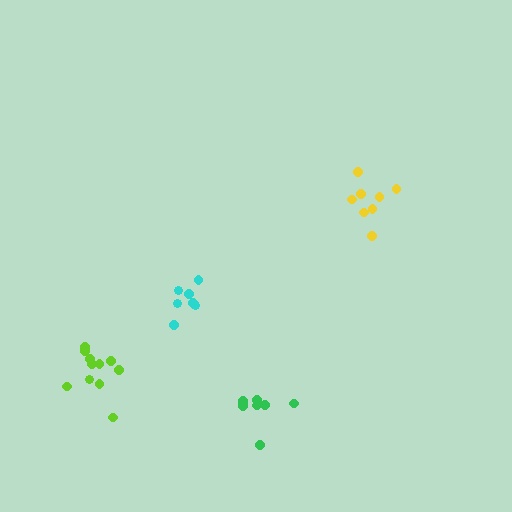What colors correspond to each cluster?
The clusters are colored: lime, yellow, cyan, green.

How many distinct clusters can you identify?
There are 4 distinct clusters.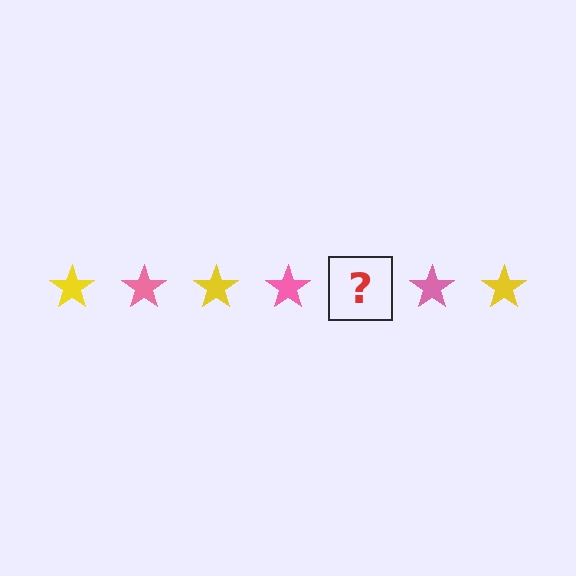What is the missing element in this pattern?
The missing element is a yellow star.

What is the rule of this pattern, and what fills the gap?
The rule is that the pattern cycles through yellow, pink stars. The gap should be filled with a yellow star.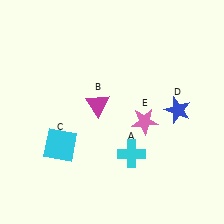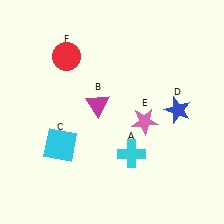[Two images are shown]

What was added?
A red circle (F) was added in Image 2.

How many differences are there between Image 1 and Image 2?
There is 1 difference between the two images.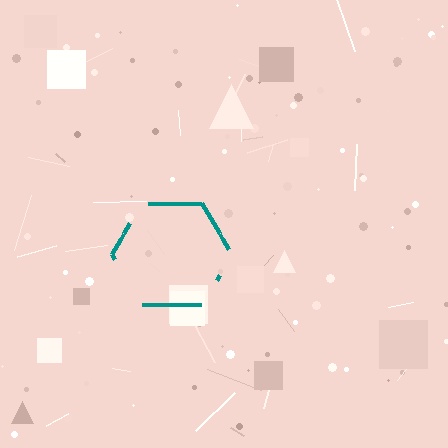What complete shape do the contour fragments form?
The contour fragments form a hexagon.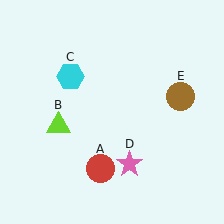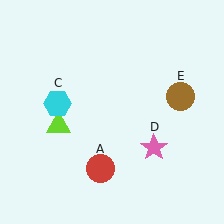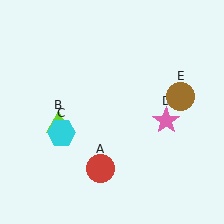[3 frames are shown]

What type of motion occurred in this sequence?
The cyan hexagon (object C), pink star (object D) rotated counterclockwise around the center of the scene.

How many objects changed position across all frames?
2 objects changed position: cyan hexagon (object C), pink star (object D).